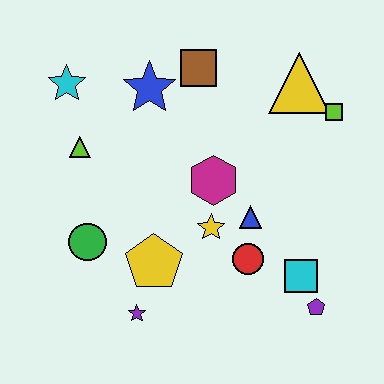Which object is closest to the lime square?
The yellow triangle is closest to the lime square.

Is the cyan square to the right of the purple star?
Yes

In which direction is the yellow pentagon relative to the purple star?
The yellow pentagon is above the purple star.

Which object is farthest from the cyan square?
The cyan star is farthest from the cyan square.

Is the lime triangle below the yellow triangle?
Yes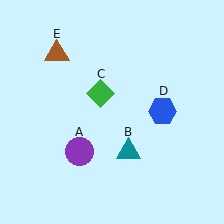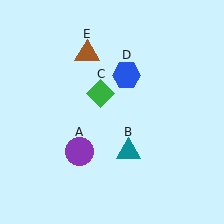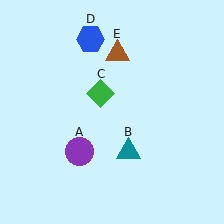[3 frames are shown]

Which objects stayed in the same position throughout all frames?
Purple circle (object A) and teal triangle (object B) and green diamond (object C) remained stationary.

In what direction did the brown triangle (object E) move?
The brown triangle (object E) moved right.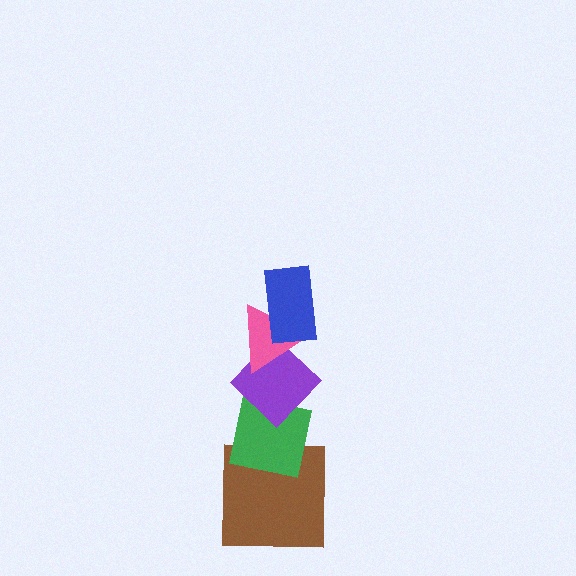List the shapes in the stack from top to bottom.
From top to bottom: the blue rectangle, the pink triangle, the purple diamond, the green square, the brown square.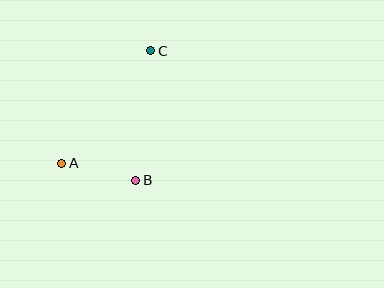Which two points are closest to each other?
Points A and B are closest to each other.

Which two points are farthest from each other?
Points A and C are farthest from each other.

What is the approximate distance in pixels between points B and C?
The distance between B and C is approximately 130 pixels.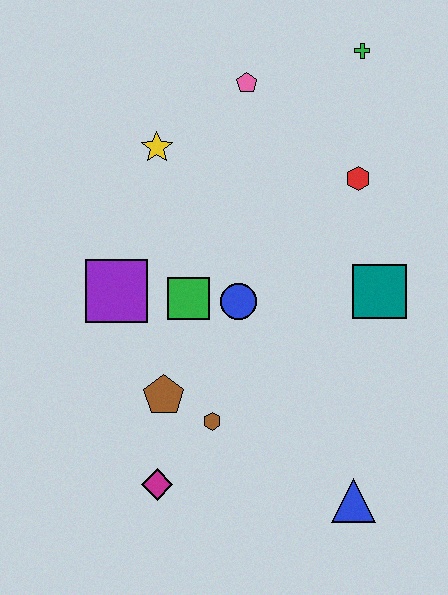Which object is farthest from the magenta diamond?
The green cross is farthest from the magenta diamond.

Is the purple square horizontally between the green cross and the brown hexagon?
No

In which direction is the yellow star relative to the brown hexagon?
The yellow star is above the brown hexagon.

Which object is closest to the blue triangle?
The brown hexagon is closest to the blue triangle.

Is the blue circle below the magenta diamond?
No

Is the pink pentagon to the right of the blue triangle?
No